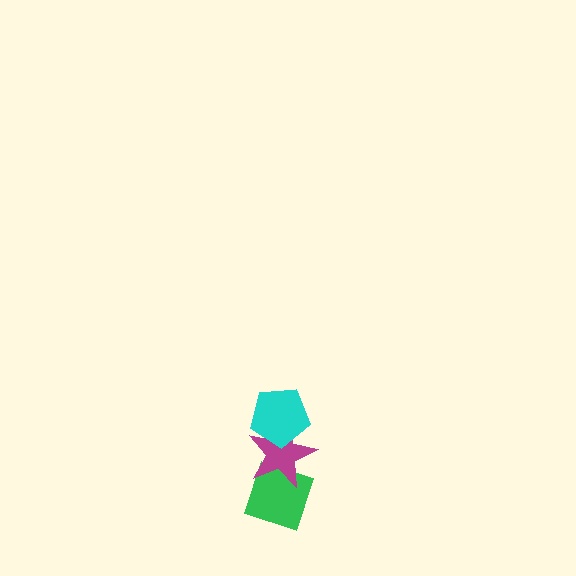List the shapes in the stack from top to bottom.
From top to bottom: the cyan pentagon, the magenta star, the green diamond.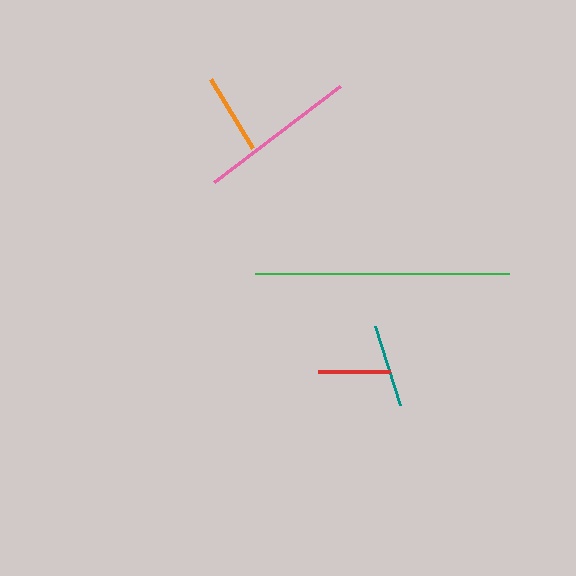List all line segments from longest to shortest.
From longest to shortest: green, pink, teal, orange, red.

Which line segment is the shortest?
The red line is the shortest at approximately 72 pixels.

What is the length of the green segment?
The green segment is approximately 254 pixels long.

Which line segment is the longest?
The green line is the longest at approximately 254 pixels.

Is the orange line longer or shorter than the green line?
The green line is longer than the orange line.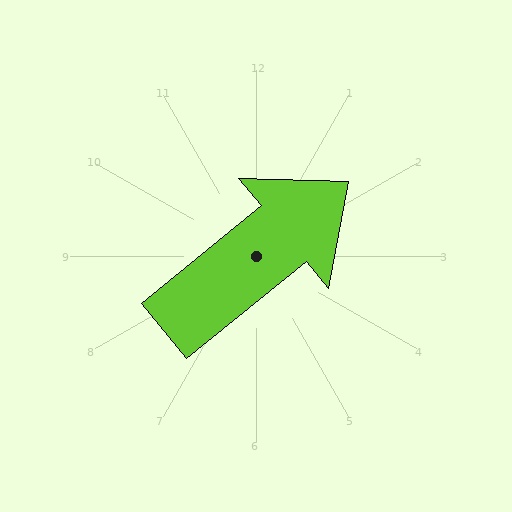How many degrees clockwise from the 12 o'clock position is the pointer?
Approximately 51 degrees.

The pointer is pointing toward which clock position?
Roughly 2 o'clock.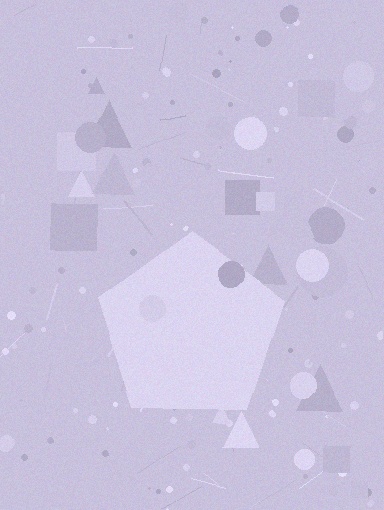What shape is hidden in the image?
A pentagon is hidden in the image.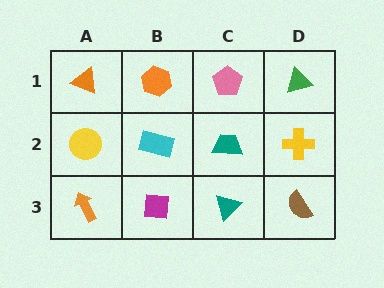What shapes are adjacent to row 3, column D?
A yellow cross (row 2, column D), a teal triangle (row 3, column C).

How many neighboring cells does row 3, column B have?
3.